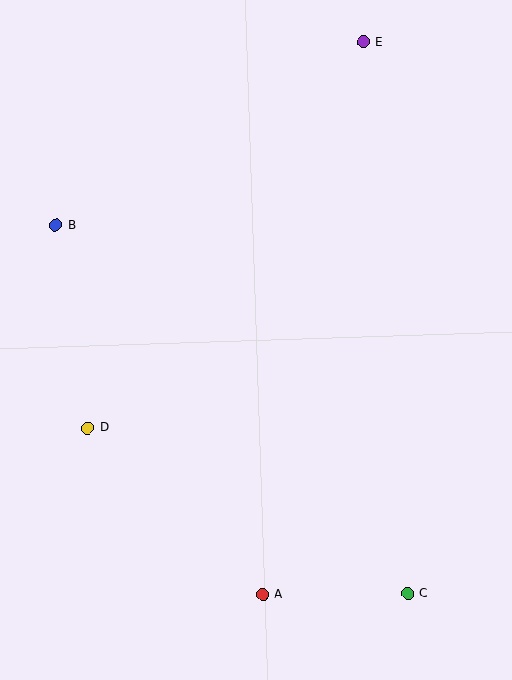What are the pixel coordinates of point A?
Point A is at (263, 595).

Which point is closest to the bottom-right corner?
Point C is closest to the bottom-right corner.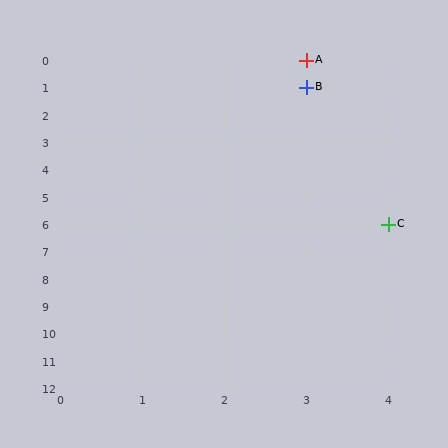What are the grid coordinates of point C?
Point C is at grid coordinates (4, 6).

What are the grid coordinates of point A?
Point A is at grid coordinates (3, 0).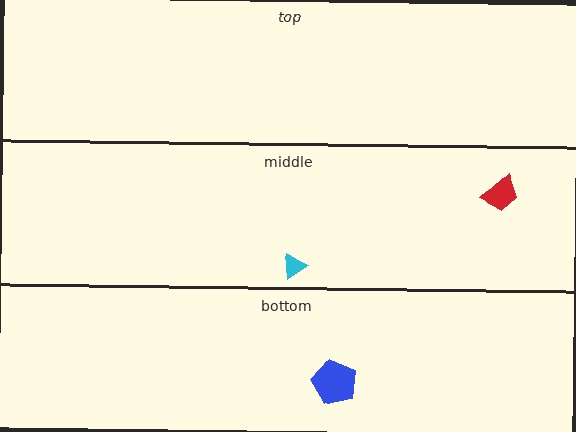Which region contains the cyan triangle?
The middle region.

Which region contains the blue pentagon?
The bottom region.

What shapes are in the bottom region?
The blue pentagon.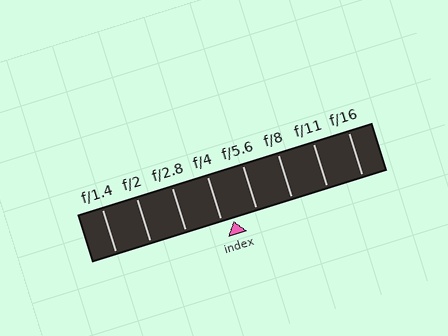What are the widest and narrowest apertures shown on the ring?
The widest aperture shown is f/1.4 and the narrowest is f/16.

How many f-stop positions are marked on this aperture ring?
There are 8 f-stop positions marked.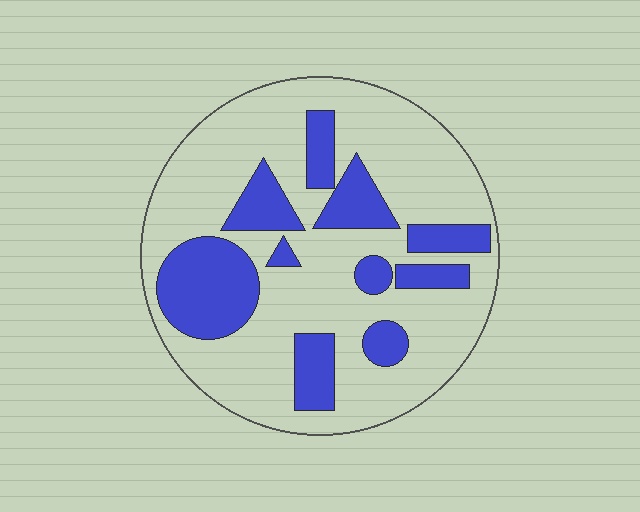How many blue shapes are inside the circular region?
10.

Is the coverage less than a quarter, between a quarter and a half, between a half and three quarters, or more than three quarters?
Between a quarter and a half.